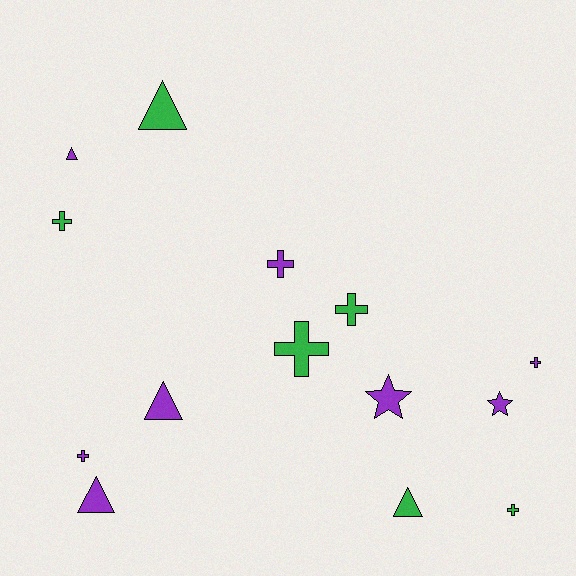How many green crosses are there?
There are 4 green crosses.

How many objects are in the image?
There are 14 objects.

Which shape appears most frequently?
Cross, with 7 objects.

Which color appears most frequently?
Purple, with 8 objects.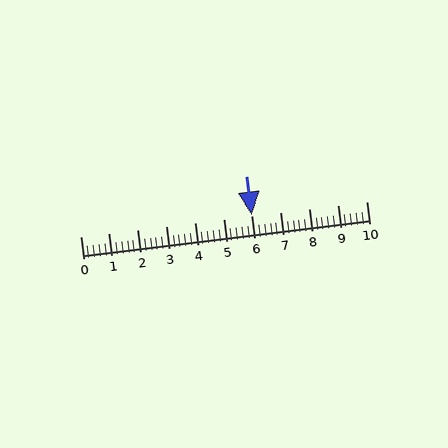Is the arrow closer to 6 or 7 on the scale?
The arrow is closer to 6.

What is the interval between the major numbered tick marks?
The major tick marks are spaced 1 units apart.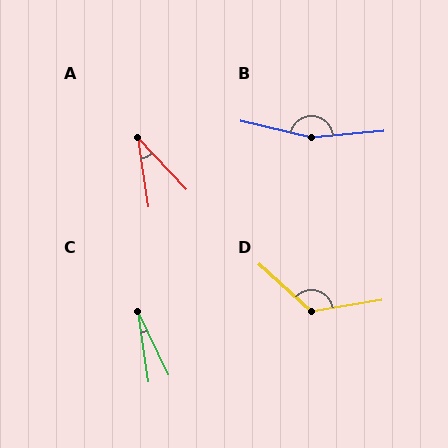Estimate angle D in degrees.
Approximately 129 degrees.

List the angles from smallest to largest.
C (17°), A (35°), D (129°), B (162°).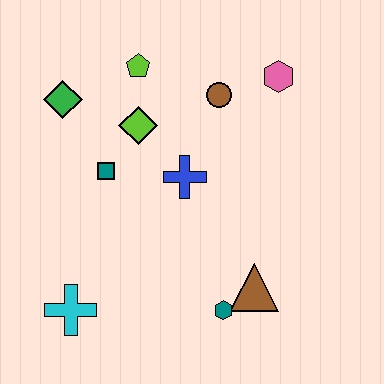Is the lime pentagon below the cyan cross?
No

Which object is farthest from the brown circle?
The cyan cross is farthest from the brown circle.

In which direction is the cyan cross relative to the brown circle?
The cyan cross is below the brown circle.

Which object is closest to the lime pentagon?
The lime diamond is closest to the lime pentagon.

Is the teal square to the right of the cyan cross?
Yes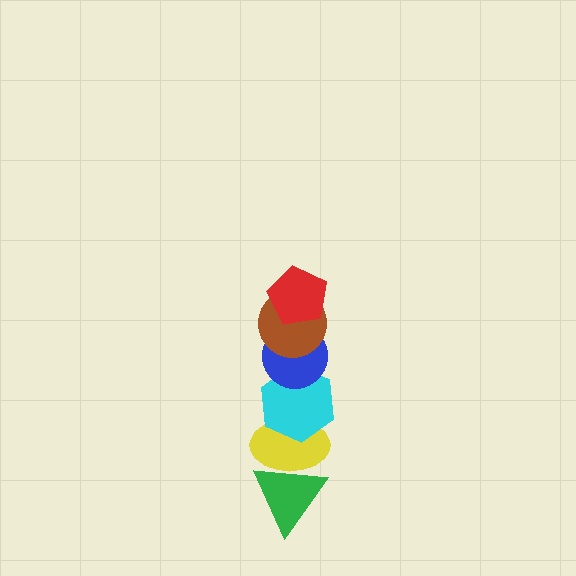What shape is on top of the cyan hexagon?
The blue circle is on top of the cyan hexagon.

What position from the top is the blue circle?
The blue circle is 3rd from the top.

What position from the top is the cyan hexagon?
The cyan hexagon is 4th from the top.